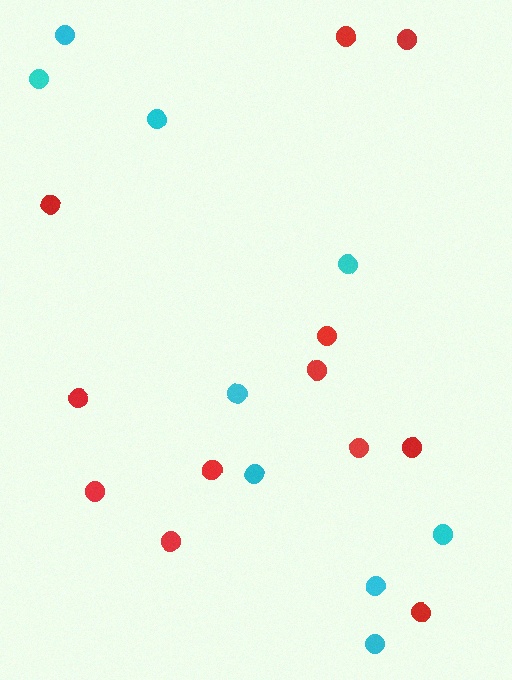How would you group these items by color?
There are 2 groups: one group of red circles (12) and one group of cyan circles (9).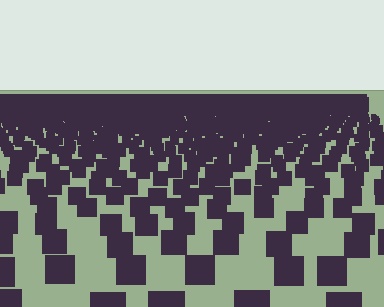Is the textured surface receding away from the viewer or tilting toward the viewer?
The surface is receding away from the viewer. Texture elements get smaller and denser toward the top.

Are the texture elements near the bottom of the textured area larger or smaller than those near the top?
Larger. Near the bottom, elements are closer to the viewer and appear at a bigger on-screen size.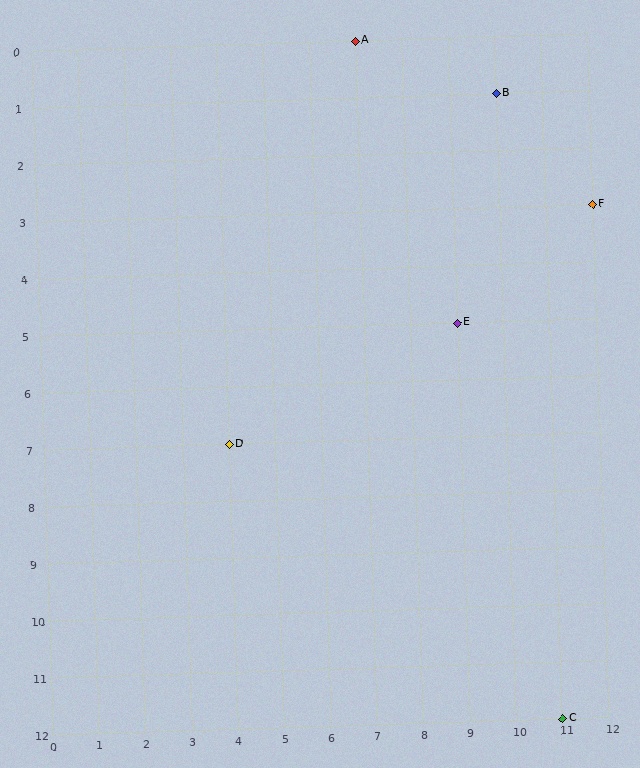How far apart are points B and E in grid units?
Points B and E are 1 column and 4 rows apart (about 4.1 grid units diagonally).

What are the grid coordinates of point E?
Point E is at grid coordinates (9, 5).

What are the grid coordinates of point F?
Point F is at grid coordinates (12, 3).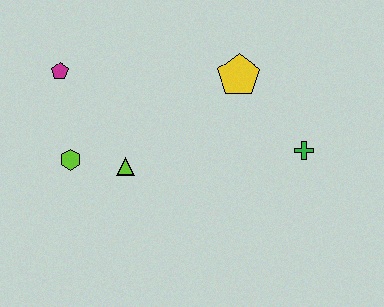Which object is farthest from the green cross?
The magenta pentagon is farthest from the green cross.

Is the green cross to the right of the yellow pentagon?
Yes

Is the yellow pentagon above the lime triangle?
Yes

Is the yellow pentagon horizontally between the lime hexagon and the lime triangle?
No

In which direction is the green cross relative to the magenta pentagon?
The green cross is to the right of the magenta pentagon.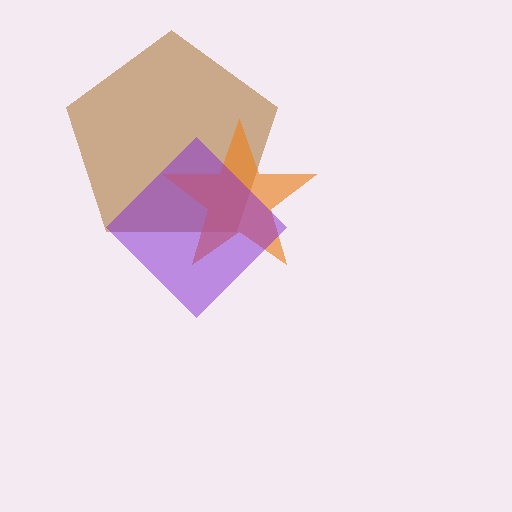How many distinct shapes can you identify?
There are 3 distinct shapes: a brown pentagon, an orange star, a purple diamond.